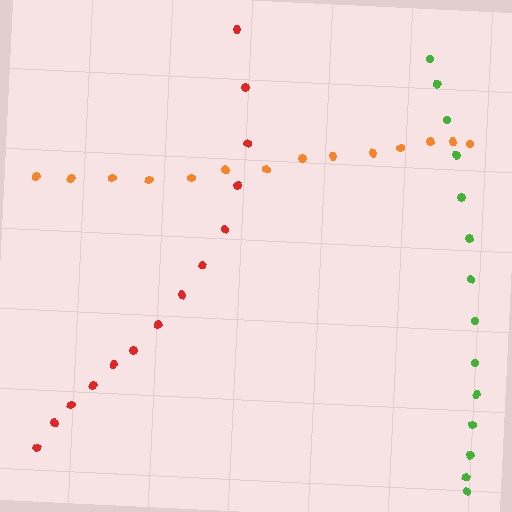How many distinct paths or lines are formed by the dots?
There are 3 distinct paths.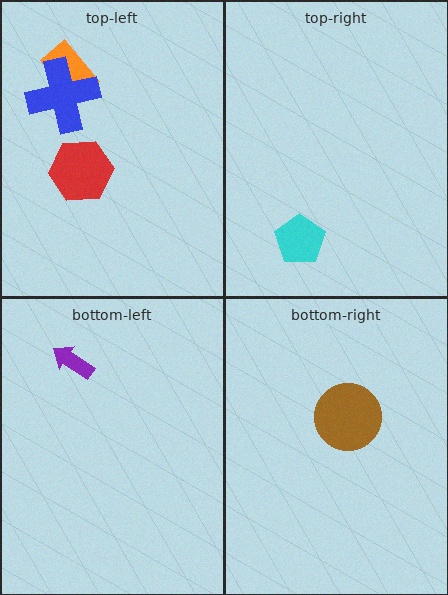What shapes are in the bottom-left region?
The purple arrow.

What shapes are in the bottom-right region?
The brown circle.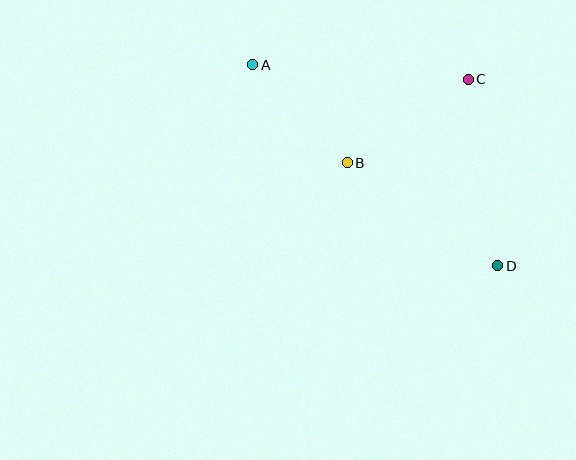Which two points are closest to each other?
Points A and B are closest to each other.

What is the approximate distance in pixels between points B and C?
The distance between B and C is approximately 147 pixels.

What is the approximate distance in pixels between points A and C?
The distance between A and C is approximately 216 pixels.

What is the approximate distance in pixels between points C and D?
The distance between C and D is approximately 189 pixels.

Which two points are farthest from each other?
Points A and D are farthest from each other.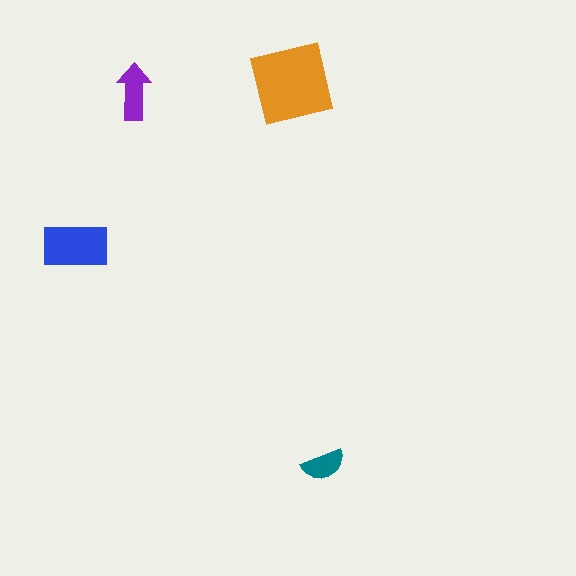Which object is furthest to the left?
The blue rectangle is leftmost.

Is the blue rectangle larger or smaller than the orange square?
Smaller.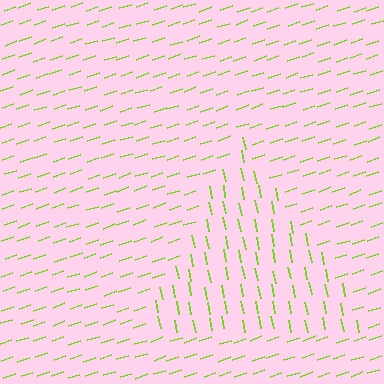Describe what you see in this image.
The image is filled with small lime line segments. A triangle region in the image has lines oriented differently from the surrounding lines, creating a visible texture boundary.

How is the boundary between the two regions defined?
The boundary is defined purely by a change in line orientation (approximately 82 degrees difference). All lines are the same color and thickness.